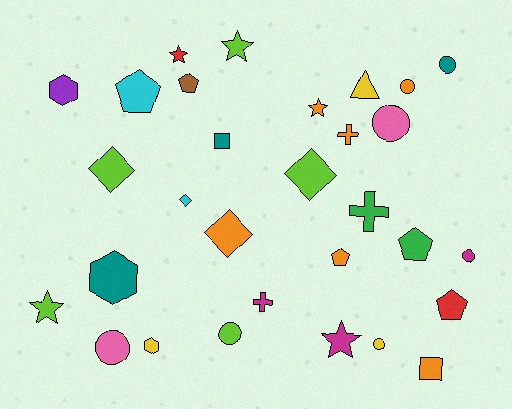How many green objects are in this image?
There are 2 green objects.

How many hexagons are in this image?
There are 3 hexagons.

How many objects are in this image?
There are 30 objects.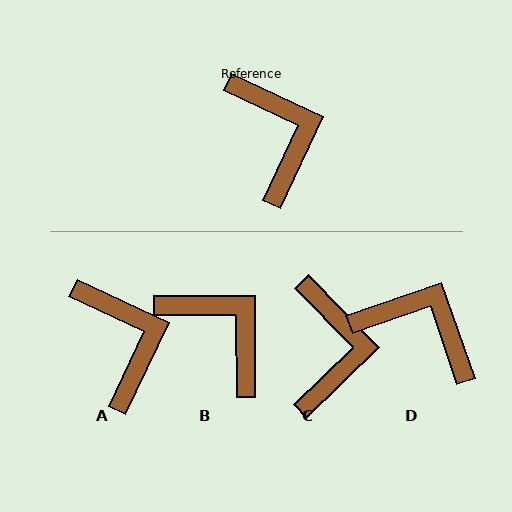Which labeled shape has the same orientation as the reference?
A.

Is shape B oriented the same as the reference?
No, it is off by about 25 degrees.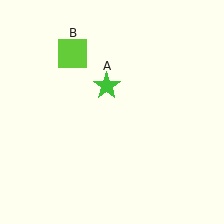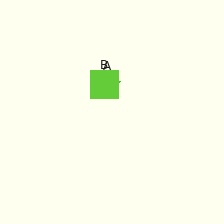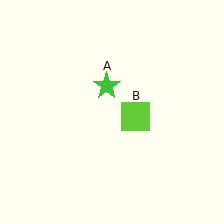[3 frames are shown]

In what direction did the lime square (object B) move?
The lime square (object B) moved down and to the right.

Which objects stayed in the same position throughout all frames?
Green star (object A) remained stationary.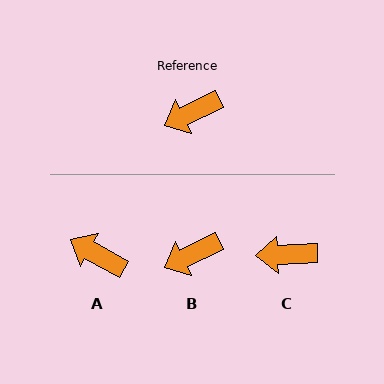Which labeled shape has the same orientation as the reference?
B.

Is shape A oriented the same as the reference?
No, it is off by about 54 degrees.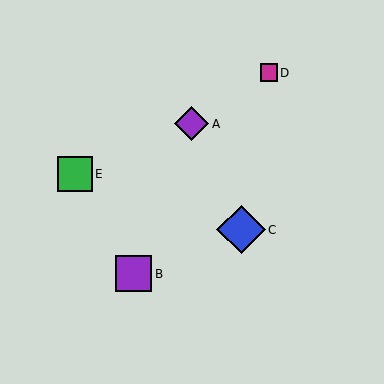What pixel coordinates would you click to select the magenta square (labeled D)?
Click at (269, 73) to select the magenta square D.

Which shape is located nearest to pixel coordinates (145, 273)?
The purple square (labeled B) at (134, 274) is nearest to that location.